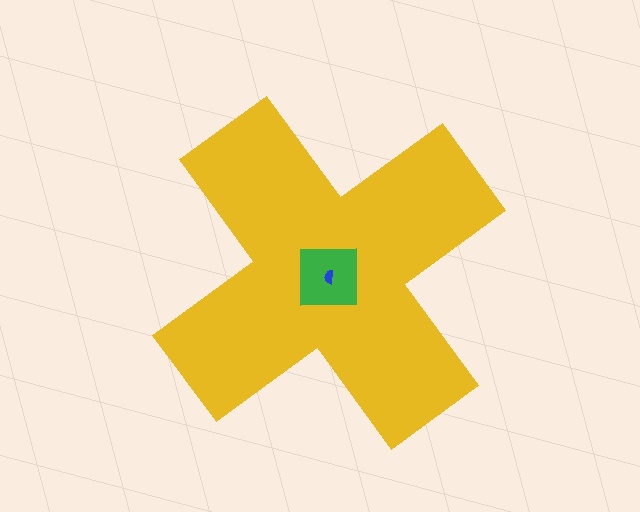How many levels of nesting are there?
3.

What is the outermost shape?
The yellow cross.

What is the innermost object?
The blue semicircle.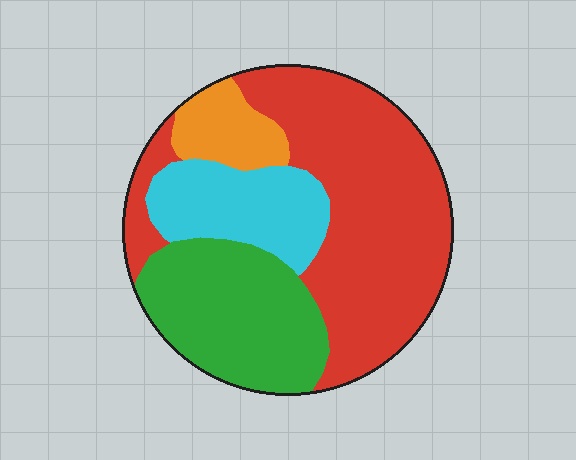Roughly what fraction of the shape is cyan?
Cyan takes up about one sixth (1/6) of the shape.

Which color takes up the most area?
Red, at roughly 50%.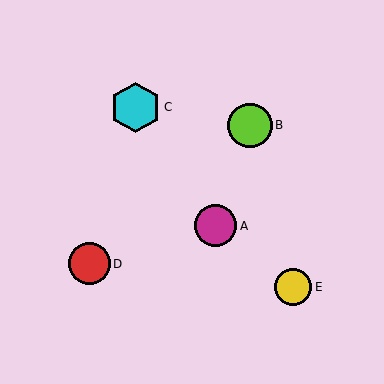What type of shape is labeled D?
Shape D is a red circle.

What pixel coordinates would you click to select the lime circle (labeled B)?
Click at (250, 125) to select the lime circle B.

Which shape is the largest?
The cyan hexagon (labeled C) is the largest.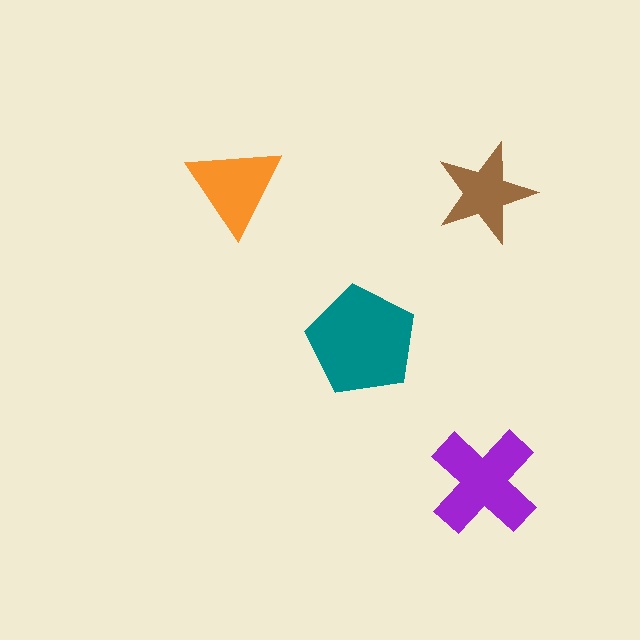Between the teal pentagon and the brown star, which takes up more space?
The teal pentagon.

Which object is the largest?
The teal pentagon.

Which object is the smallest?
The brown star.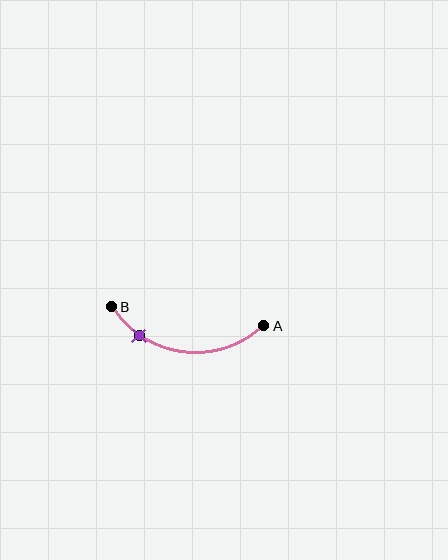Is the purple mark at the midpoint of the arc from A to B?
No. The purple mark lies on the arc but is closer to endpoint B. The arc midpoint would be at the point on the curve equidistant along the arc from both A and B.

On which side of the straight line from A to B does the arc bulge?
The arc bulges below the straight line connecting A and B.